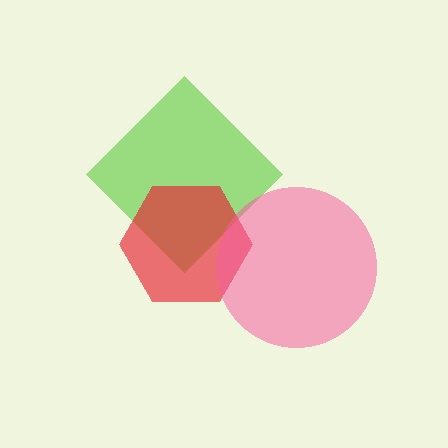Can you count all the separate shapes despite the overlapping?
Yes, there are 3 separate shapes.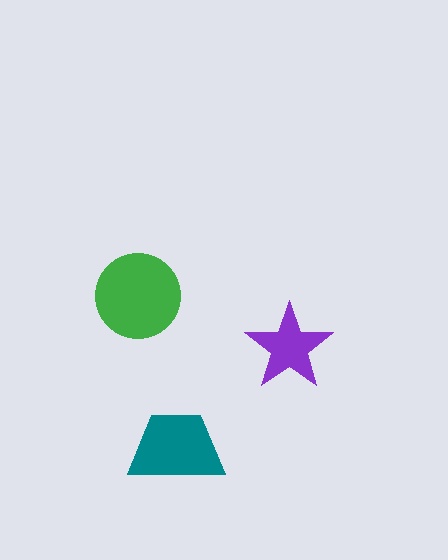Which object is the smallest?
The purple star.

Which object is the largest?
The green circle.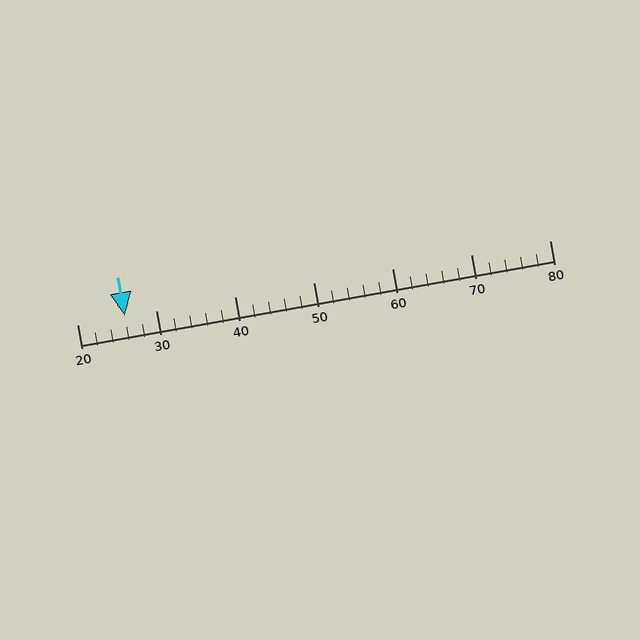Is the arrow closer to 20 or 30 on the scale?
The arrow is closer to 30.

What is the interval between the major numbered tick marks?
The major tick marks are spaced 10 units apart.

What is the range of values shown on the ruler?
The ruler shows values from 20 to 80.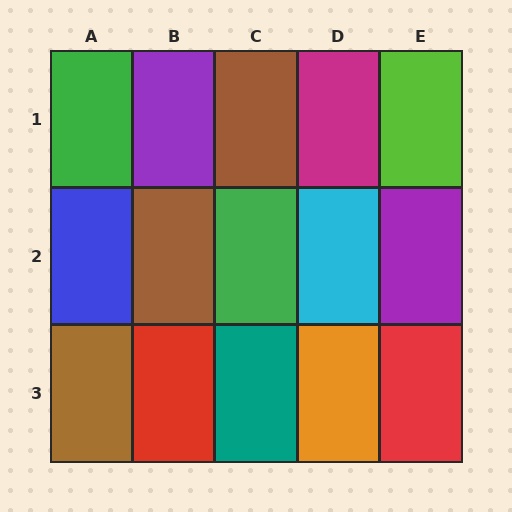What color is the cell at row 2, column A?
Blue.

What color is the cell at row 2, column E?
Purple.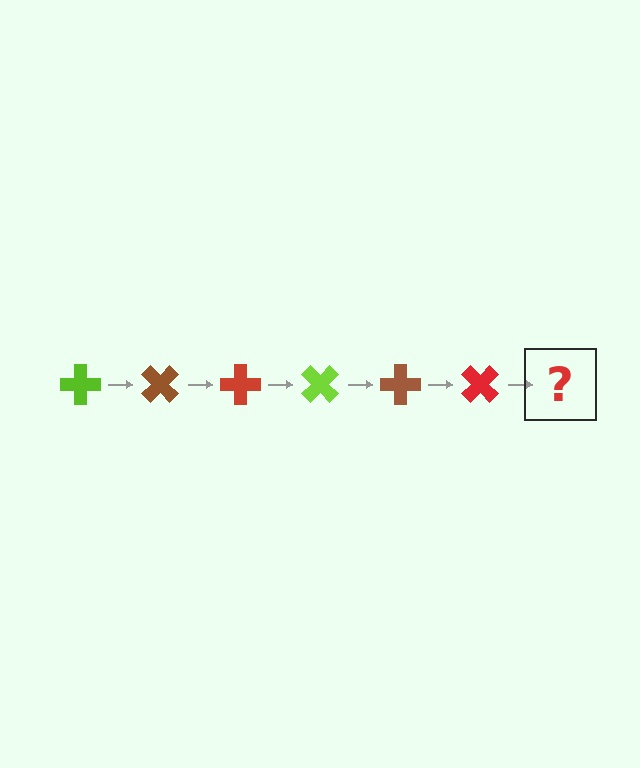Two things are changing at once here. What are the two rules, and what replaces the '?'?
The two rules are that it rotates 45 degrees each step and the color cycles through lime, brown, and red. The '?' should be a lime cross, rotated 270 degrees from the start.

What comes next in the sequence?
The next element should be a lime cross, rotated 270 degrees from the start.